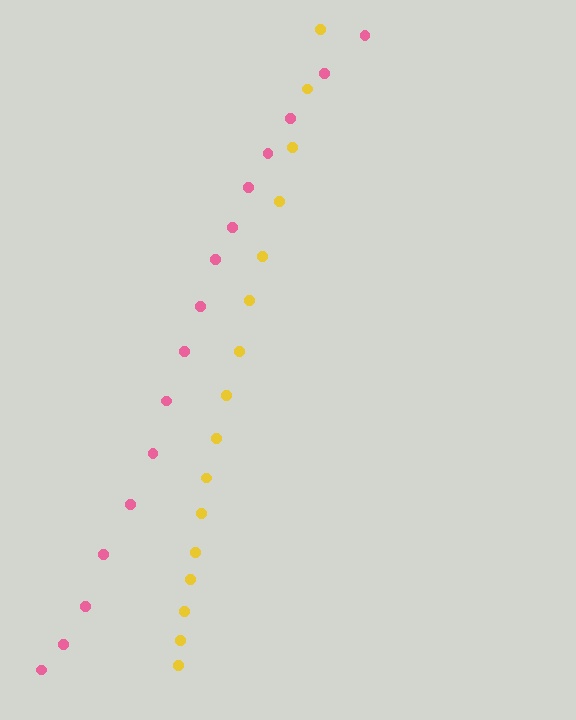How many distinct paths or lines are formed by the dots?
There are 2 distinct paths.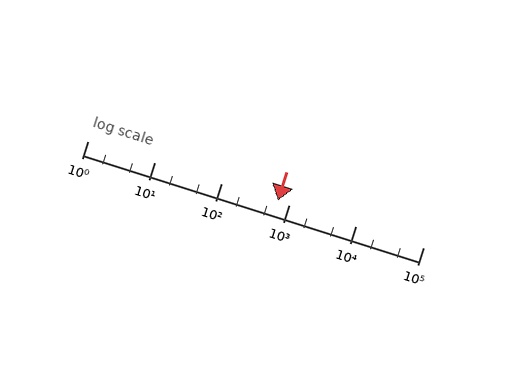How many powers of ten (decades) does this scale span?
The scale spans 5 decades, from 1 to 100000.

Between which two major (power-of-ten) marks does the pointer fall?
The pointer is between 100 and 1000.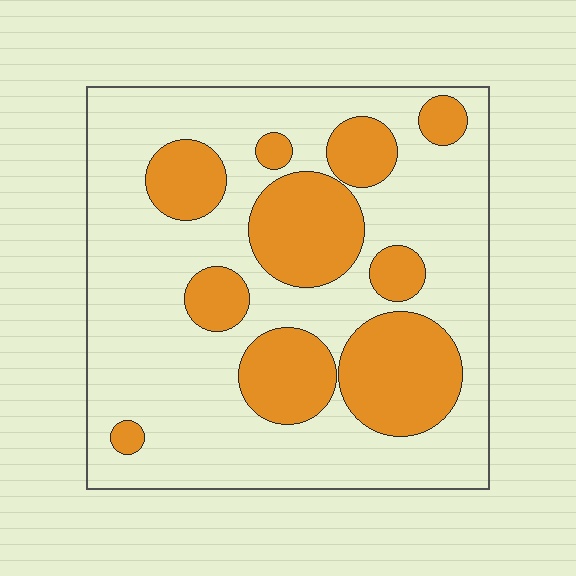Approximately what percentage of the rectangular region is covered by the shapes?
Approximately 30%.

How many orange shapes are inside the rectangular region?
10.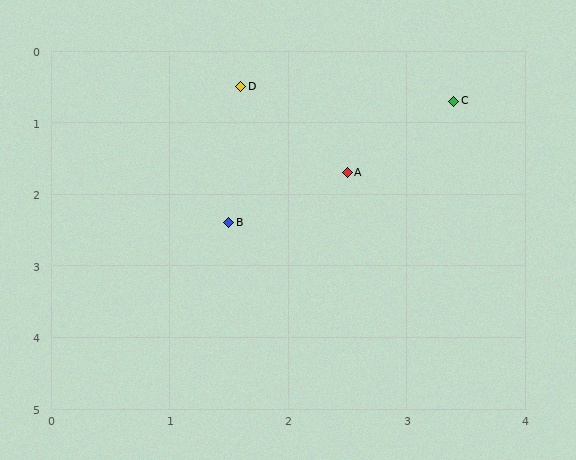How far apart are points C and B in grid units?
Points C and B are about 2.5 grid units apart.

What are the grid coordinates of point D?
Point D is at approximately (1.6, 0.5).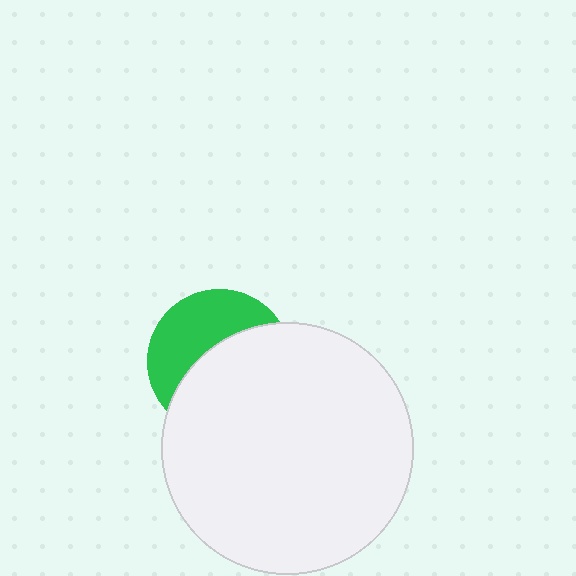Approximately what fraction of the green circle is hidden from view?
Roughly 58% of the green circle is hidden behind the white circle.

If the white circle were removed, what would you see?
You would see the complete green circle.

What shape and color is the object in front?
The object in front is a white circle.